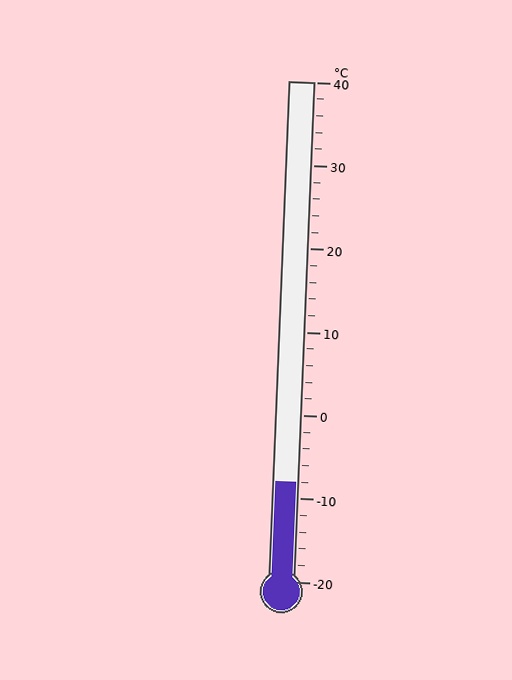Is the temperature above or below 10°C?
The temperature is below 10°C.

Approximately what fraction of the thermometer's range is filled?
The thermometer is filled to approximately 20% of its range.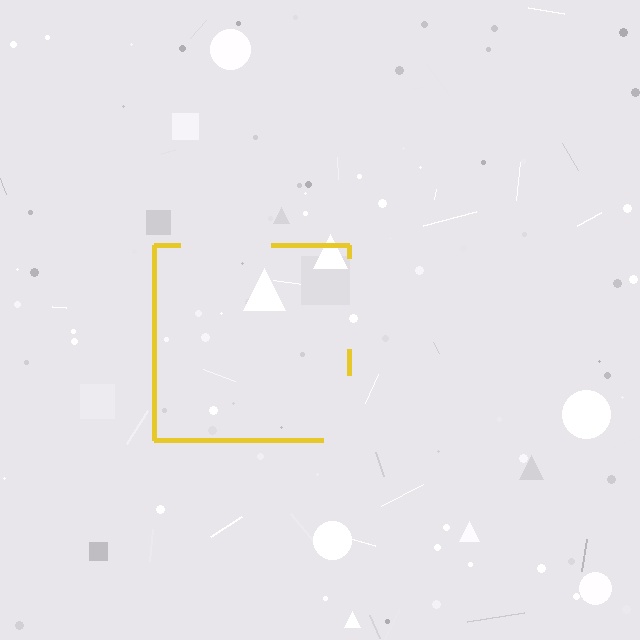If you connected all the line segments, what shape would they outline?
They would outline a square.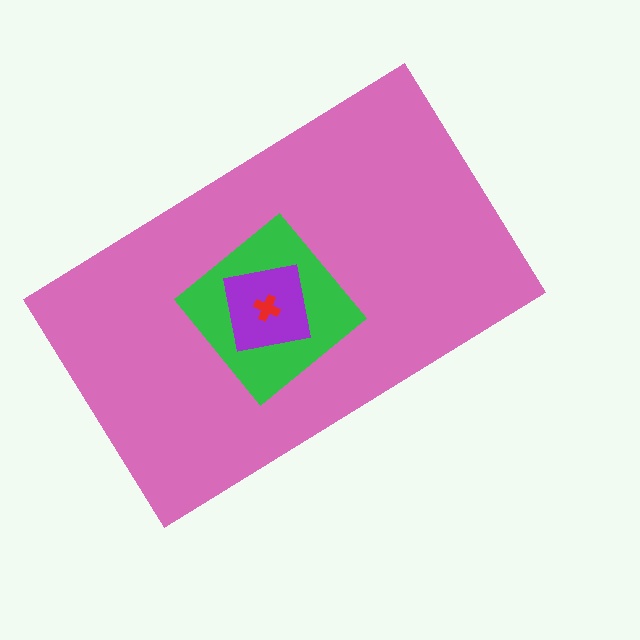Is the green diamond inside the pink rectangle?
Yes.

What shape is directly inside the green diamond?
The purple square.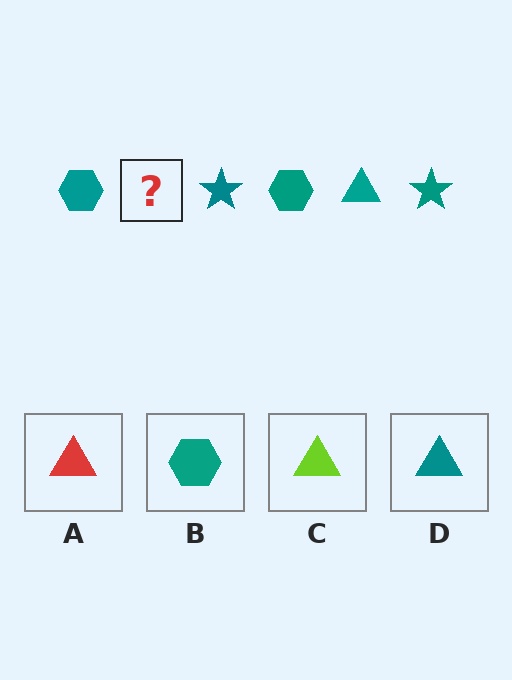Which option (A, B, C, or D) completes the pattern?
D.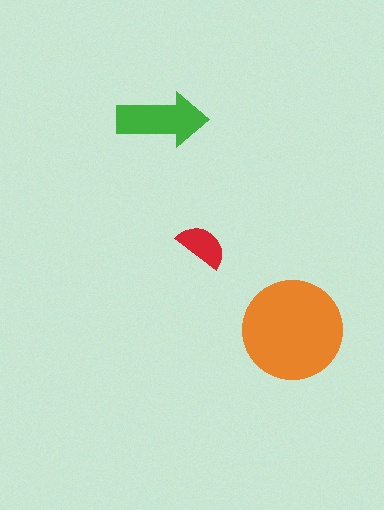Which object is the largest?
The orange circle.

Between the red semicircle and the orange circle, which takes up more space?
The orange circle.